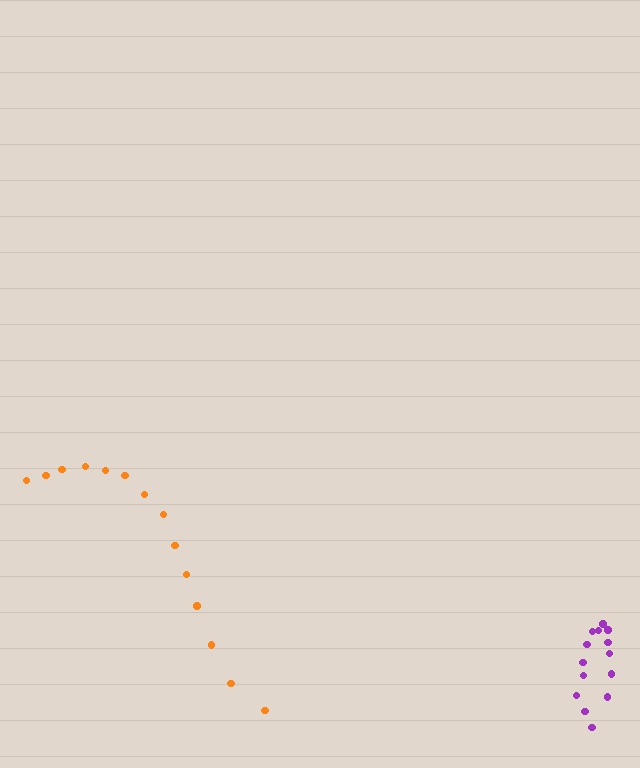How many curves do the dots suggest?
There are 2 distinct paths.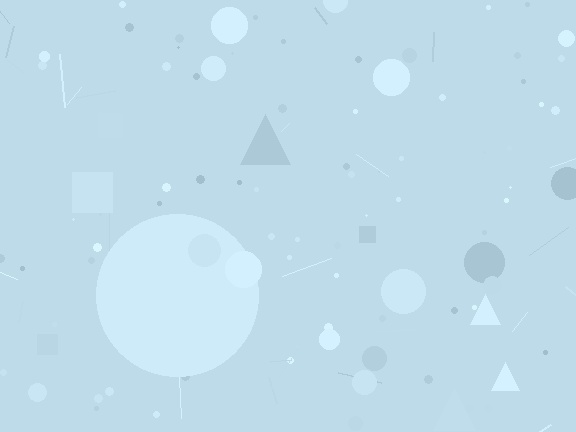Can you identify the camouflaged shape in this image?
The camouflaged shape is a circle.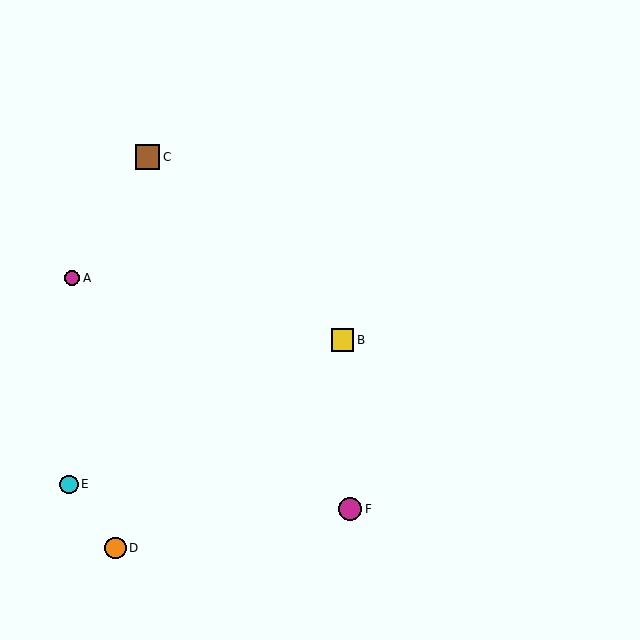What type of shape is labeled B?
Shape B is a yellow square.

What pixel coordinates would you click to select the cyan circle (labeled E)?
Click at (69, 484) to select the cyan circle E.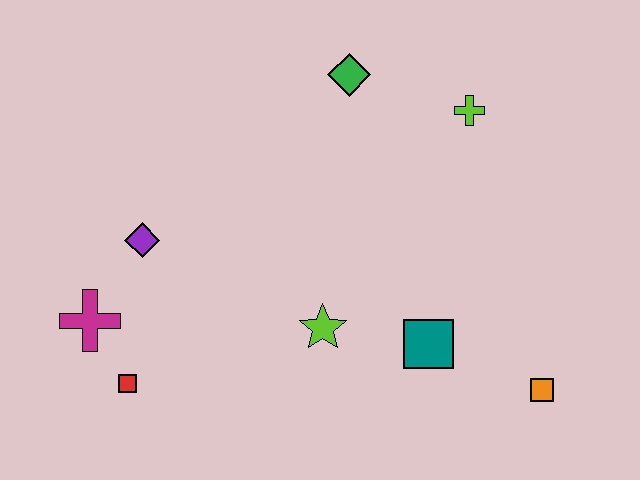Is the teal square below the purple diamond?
Yes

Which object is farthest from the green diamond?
The red square is farthest from the green diamond.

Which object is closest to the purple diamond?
The magenta cross is closest to the purple diamond.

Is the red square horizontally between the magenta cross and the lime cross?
Yes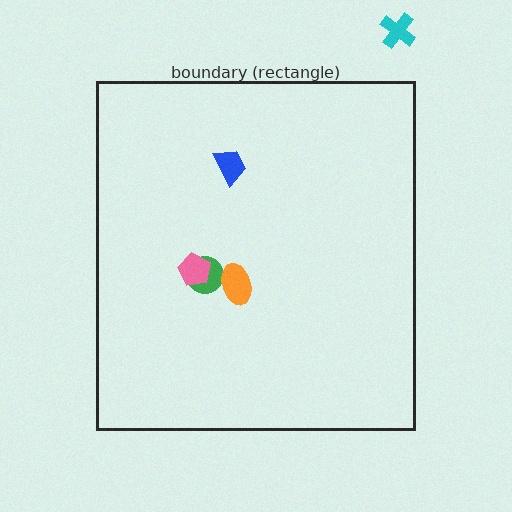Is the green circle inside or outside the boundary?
Inside.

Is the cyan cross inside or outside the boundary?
Outside.